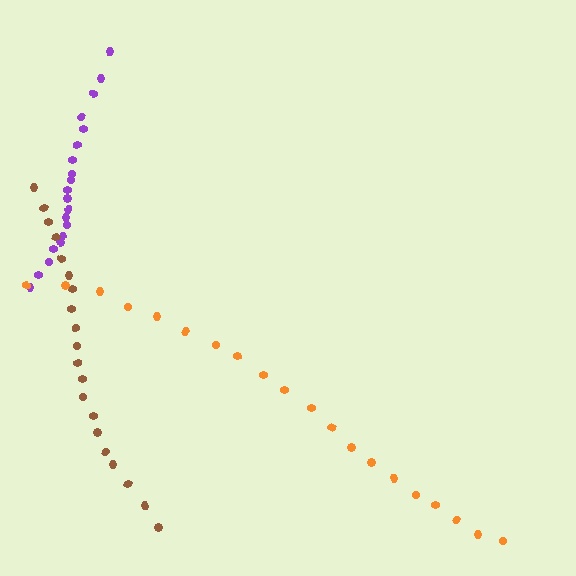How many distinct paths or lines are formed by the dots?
There are 3 distinct paths.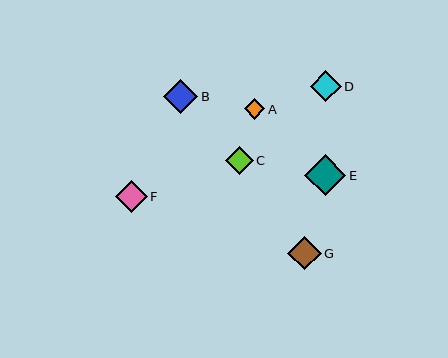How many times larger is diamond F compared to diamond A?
Diamond F is approximately 1.6 times the size of diamond A.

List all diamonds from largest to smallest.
From largest to smallest: E, B, G, F, D, C, A.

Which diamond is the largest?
Diamond E is the largest with a size of approximately 41 pixels.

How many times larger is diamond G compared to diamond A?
Diamond G is approximately 1.6 times the size of diamond A.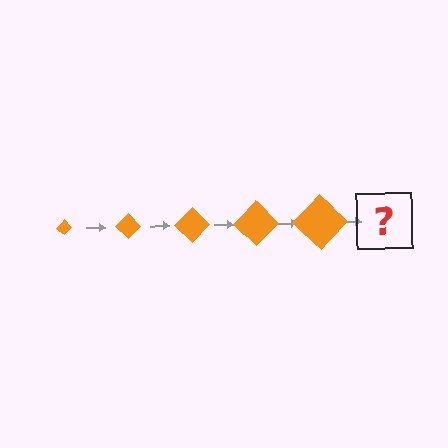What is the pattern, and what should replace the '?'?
The pattern is that the diamond gets progressively larger each step. The '?' should be an orange diamond, larger than the previous one.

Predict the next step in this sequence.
The next step is an orange diamond, larger than the previous one.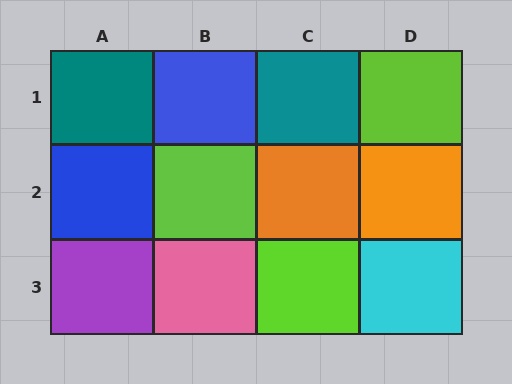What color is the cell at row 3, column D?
Cyan.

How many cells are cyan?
1 cell is cyan.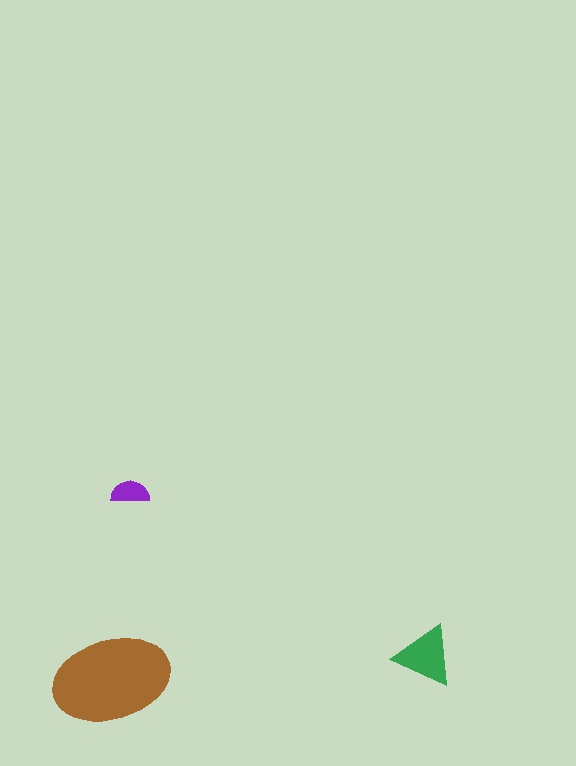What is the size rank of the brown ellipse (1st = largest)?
1st.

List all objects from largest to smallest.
The brown ellipse, the green triangle, the purple semicircle.